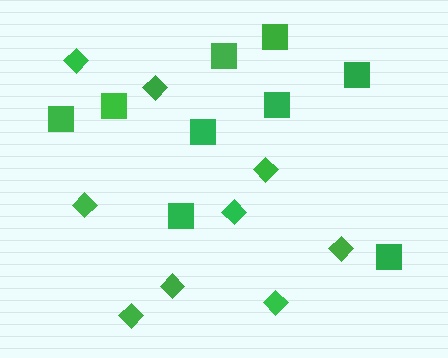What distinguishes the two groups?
There are 2 groups: one group of diamonds (9) and one group of squares (9).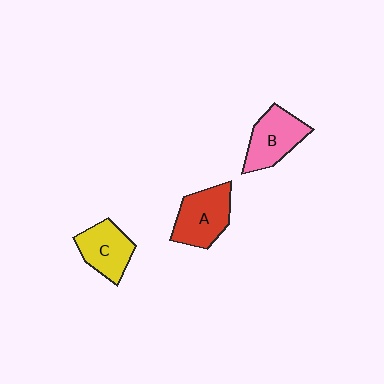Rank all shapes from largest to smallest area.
From largest to smallest: A (red), B (pink), C (yellow).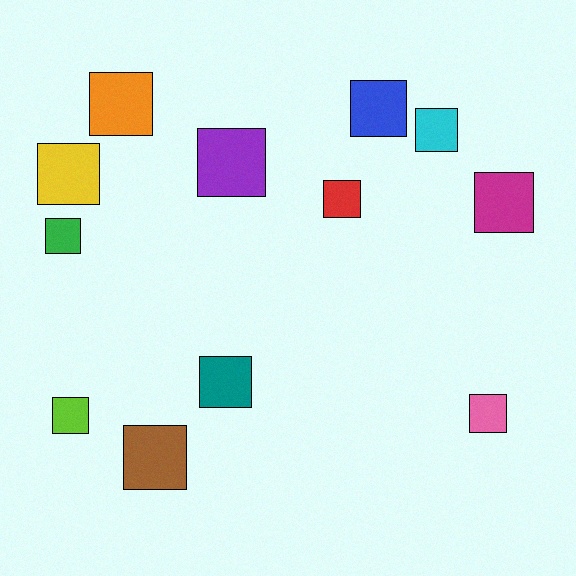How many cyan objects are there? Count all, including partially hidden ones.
There is 1 cyan object.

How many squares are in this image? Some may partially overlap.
There are 12 squares.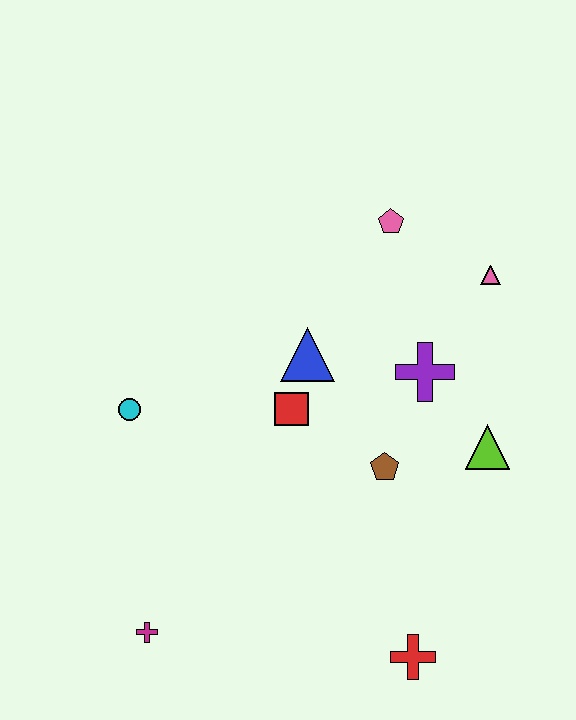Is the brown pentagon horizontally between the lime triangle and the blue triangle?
Yes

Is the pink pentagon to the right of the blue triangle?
Yes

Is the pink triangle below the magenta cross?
No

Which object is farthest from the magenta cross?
The pink triangle is farthest from the magenta cross.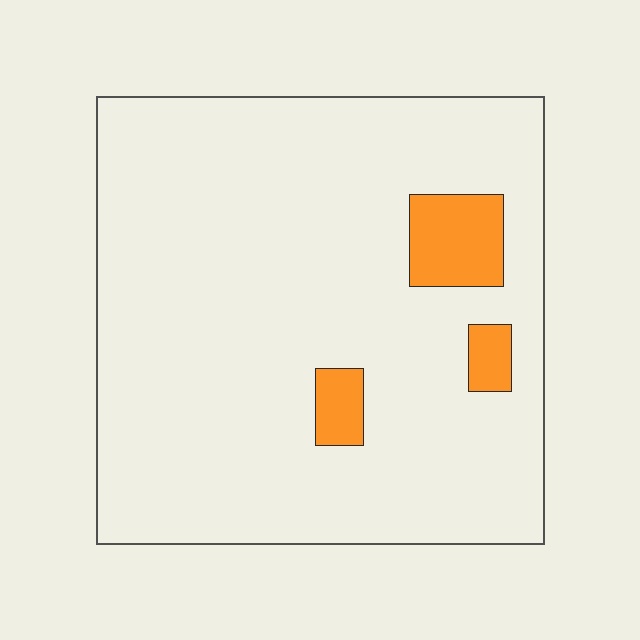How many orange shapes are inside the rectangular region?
3.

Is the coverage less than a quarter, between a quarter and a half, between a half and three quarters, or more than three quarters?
Less than a quarter.